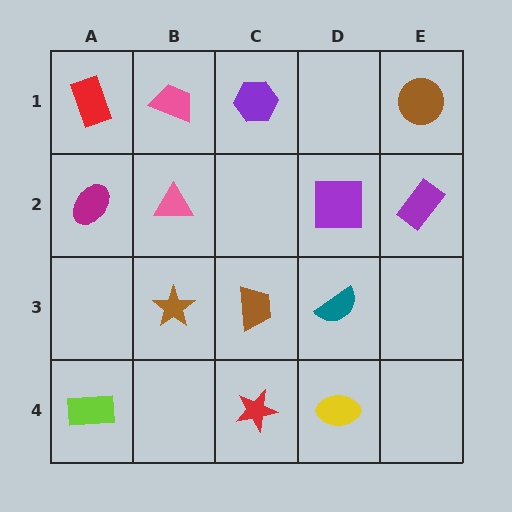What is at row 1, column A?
A red rectangle.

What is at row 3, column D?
A teal semicircle.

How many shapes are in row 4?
3 shapes.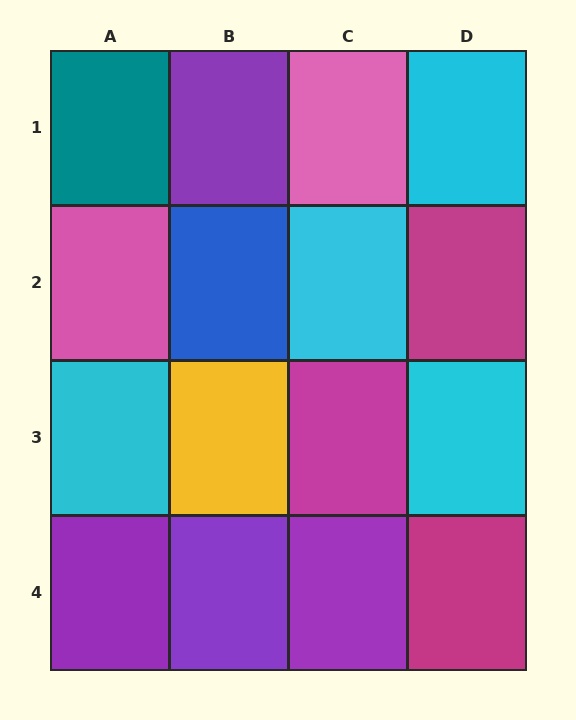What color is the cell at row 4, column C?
Purple.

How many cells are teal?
1 cell is teal.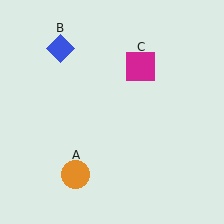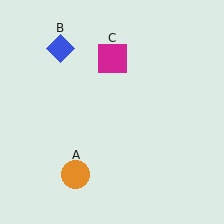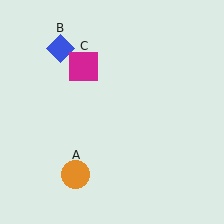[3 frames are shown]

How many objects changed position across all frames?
1 object changed position: magenta square (object C).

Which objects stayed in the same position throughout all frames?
Orange circle (object A) and blue diamond (object B) remained stationary.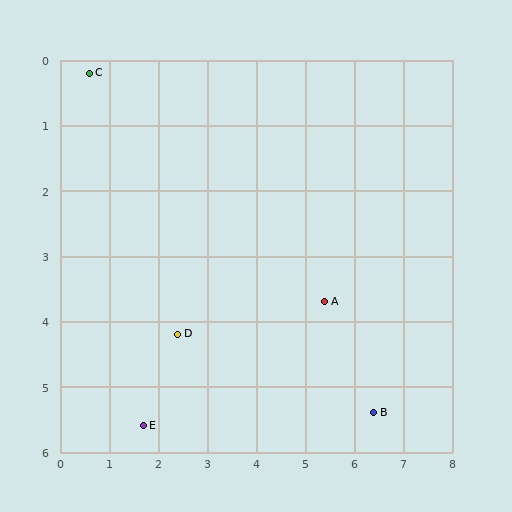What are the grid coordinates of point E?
Point E is at approximately (1.7, 5.6).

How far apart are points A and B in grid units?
Points A and B are about 2.0 grid units apart.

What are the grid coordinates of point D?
Point D is at approximately (2.4, 4.2).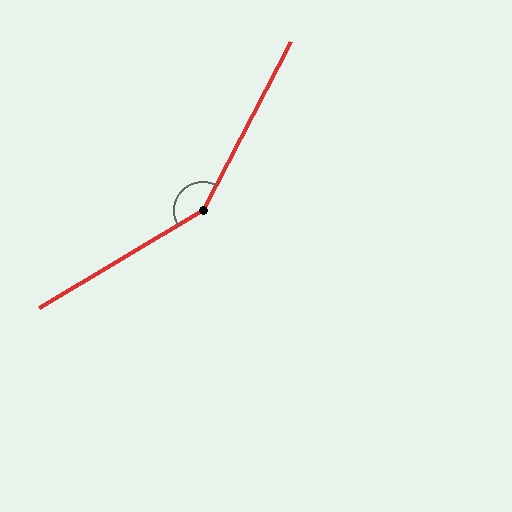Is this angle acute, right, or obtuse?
It is obtuse.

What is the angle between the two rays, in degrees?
Approximately 148 degrees.